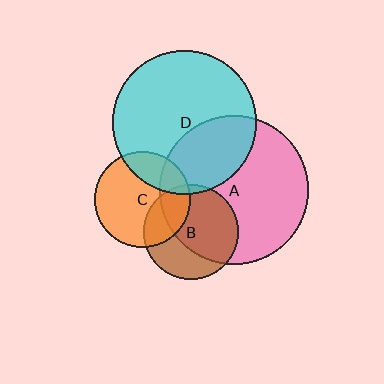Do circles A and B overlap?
Yes.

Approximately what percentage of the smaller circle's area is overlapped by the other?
Approximately 60%.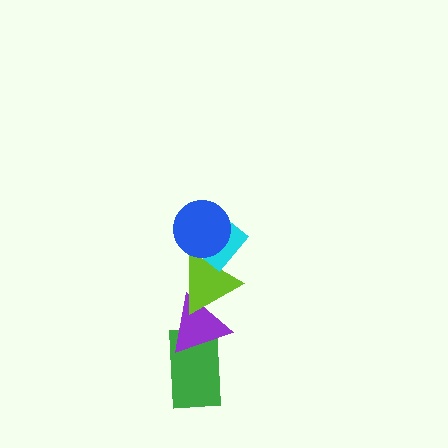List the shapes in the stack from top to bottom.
From top to bottom: the blue circle, the cyan diamond, the lime triangle, the purple triangle, the green rectangle.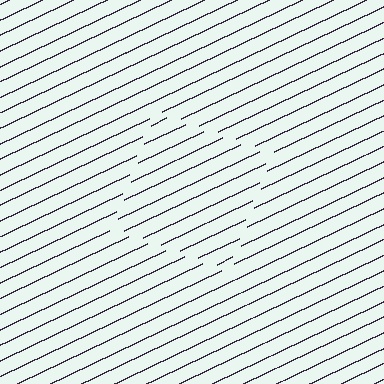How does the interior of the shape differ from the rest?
The interior of the shape contains the same grating, shifted by half a period — the contour is defined by the phase discontinuity where line-ends from the inner and outer gratings abut.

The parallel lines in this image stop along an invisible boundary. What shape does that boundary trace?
An illusory square. The interior of the shape contains the same grating, shifted by half a period — the contour is defined by the phase discontinuity where line-ends from the inner and outer gratings abut.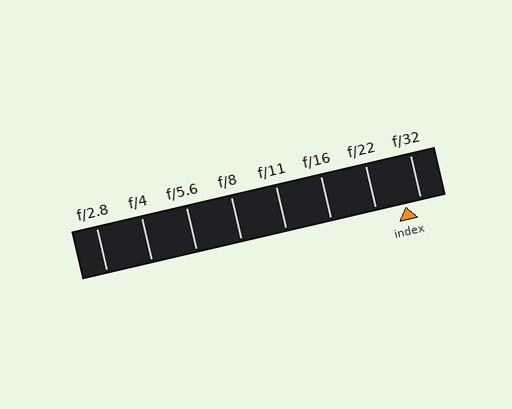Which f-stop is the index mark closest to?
The index mark is closest to f/32.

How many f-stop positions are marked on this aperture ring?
There are 8 f-stop positions marked.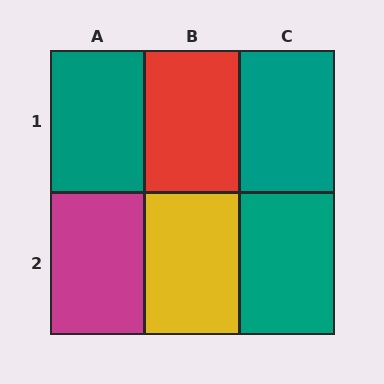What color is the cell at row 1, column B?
Red.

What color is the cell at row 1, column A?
Teal.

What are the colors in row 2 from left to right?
Magenta, yellow, teal.